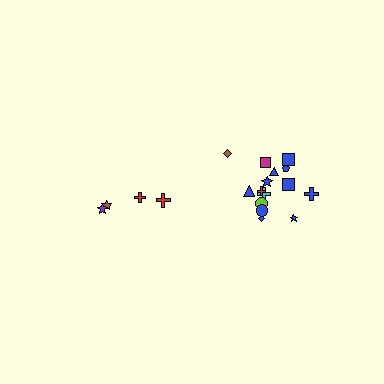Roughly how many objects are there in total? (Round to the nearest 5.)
Roughly 20 objects in total.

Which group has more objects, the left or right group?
The right group.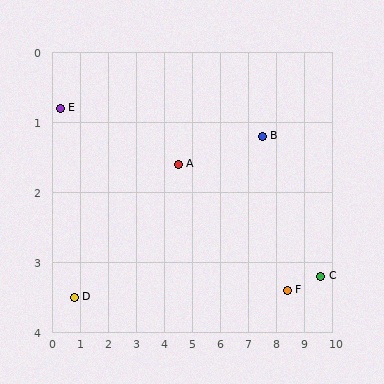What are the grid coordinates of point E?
Point E is at approximately (0.3, 0.8).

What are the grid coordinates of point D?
Point D is at approximately (0.8, 3.5).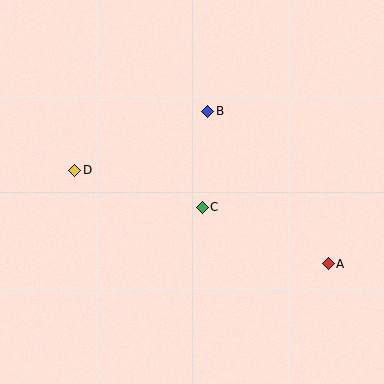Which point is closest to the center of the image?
Point C at (202, 207) is closest to the center.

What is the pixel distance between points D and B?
The distance between D and B is 146 pixels.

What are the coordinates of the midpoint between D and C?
The midpoint between D and C is at (138, 189).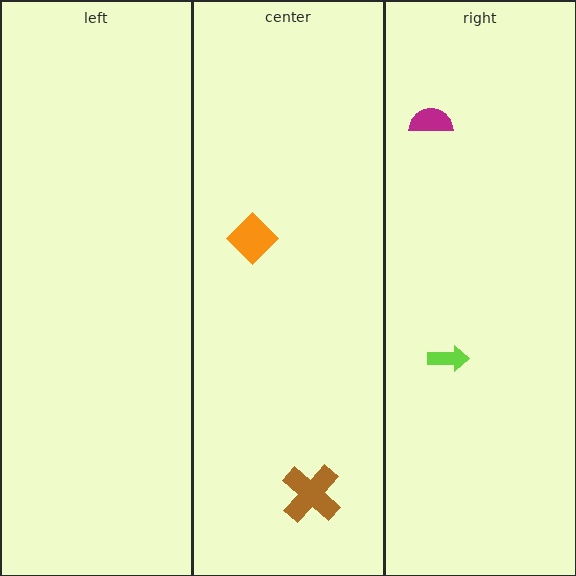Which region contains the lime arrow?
The right region.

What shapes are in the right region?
The lime arrow, the magenta semicircle.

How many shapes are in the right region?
2.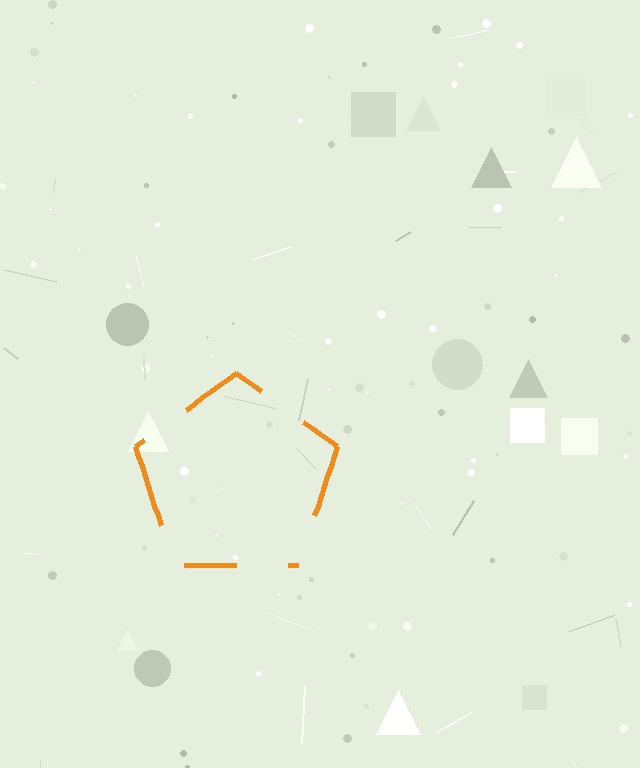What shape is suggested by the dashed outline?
The dashed outline suggests a pentagon.